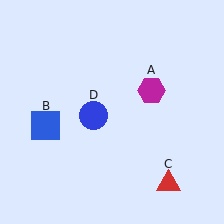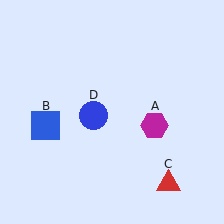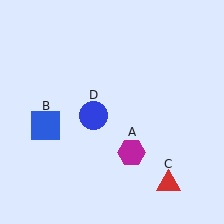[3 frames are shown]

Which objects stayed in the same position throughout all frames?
Blue square (object B) and red triangle (object C) and blue circle (object D) remained stationary.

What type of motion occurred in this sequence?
The magenta hexagon (object A) rotated clockwise around the center of the scene.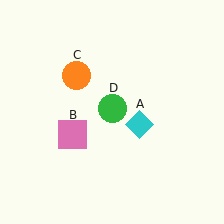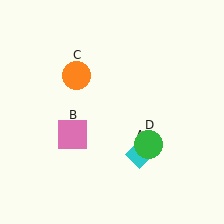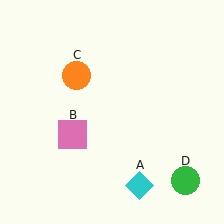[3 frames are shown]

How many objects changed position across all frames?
2 objects changed position: cyan diamond (object A), green circle (object D).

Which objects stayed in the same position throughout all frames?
Pink square (object B) and orange circle (object C) remained stationary.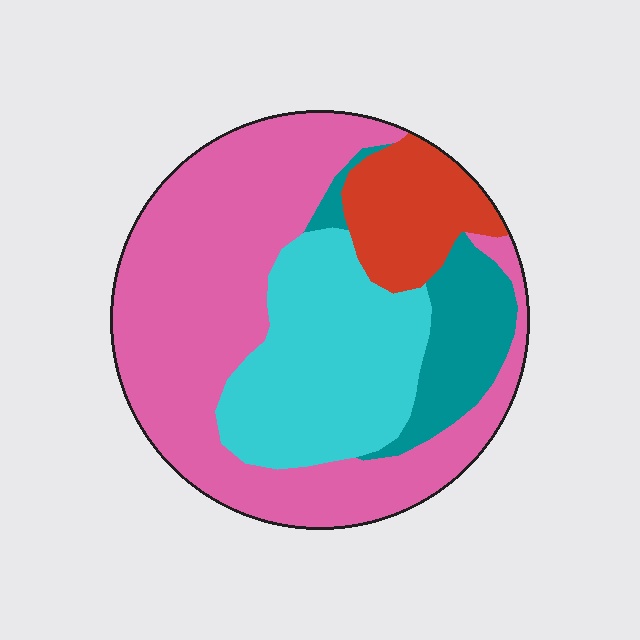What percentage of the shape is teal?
Teal takes up about one eighth (1/8) of the shape.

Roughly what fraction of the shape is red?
Red takes up less than a sixth of the shape.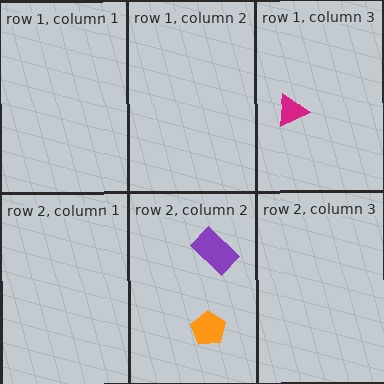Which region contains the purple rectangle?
The row 2, column 2 region.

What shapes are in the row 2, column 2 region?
The orange pentagon, the purple rectangle.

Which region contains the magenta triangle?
The row 1, column 3 region.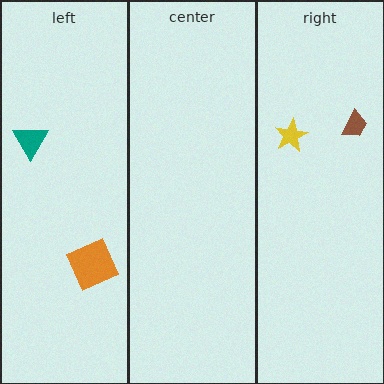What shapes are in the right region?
The yellow star, the brown trapezoid.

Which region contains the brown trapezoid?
The right region.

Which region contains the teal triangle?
The left region.